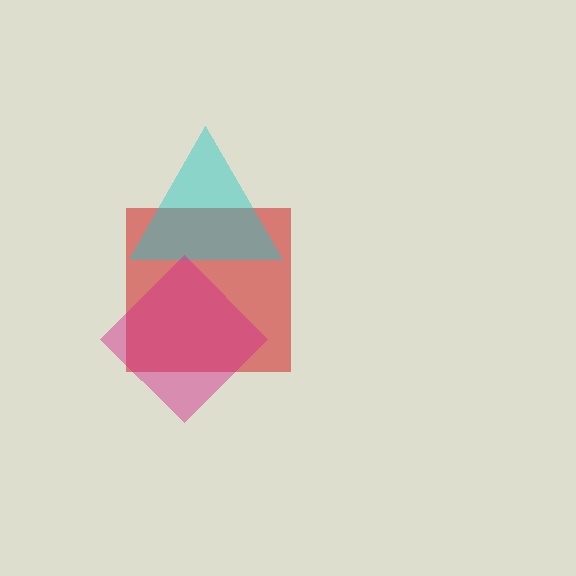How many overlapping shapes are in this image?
There are 3 overlapping shapes in the image.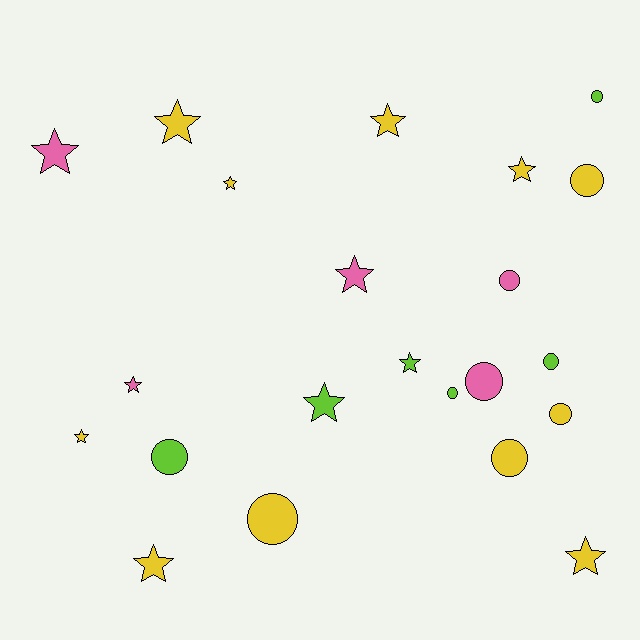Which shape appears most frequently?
Star, with 12 objects.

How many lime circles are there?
There are 4 lime circles.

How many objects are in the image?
There are 22 objects.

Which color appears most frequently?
Yellow, with 11 objects.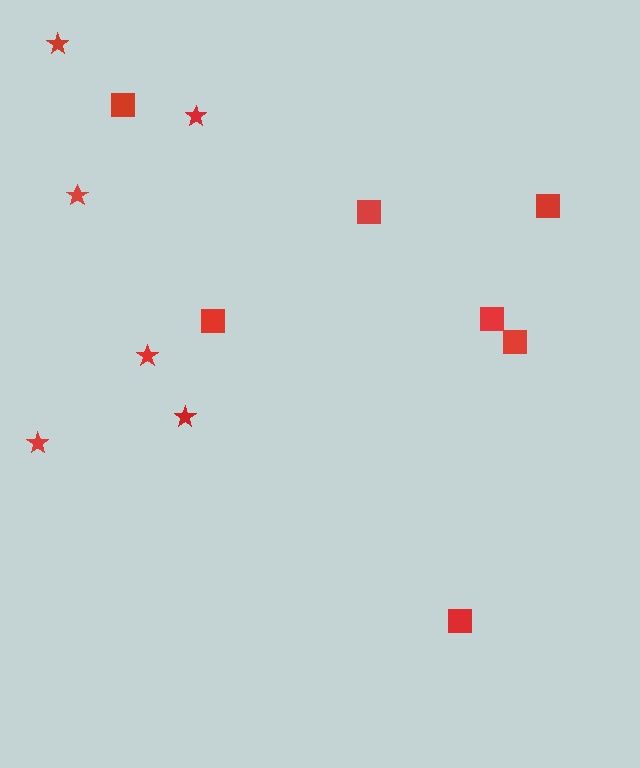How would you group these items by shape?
There are 2 groups: one group of squares (7) and one group of stars (6).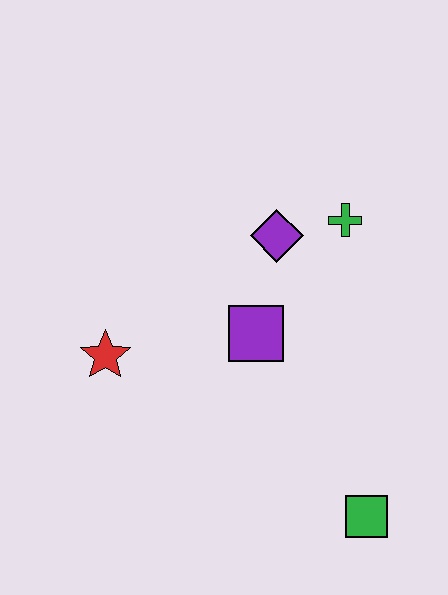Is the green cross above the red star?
Yes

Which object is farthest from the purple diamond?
The green square is farthest from the purple diamond.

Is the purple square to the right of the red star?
Yes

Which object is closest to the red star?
The purple square is closest to the red star.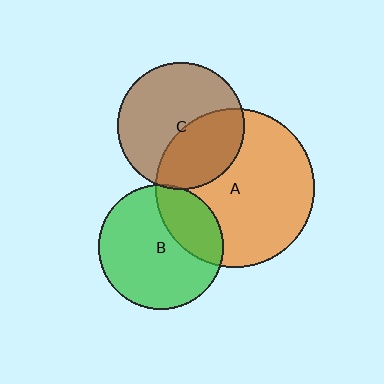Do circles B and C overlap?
Yes.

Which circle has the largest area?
Circle A (orange).